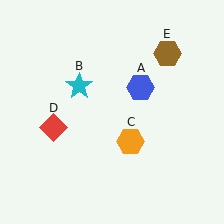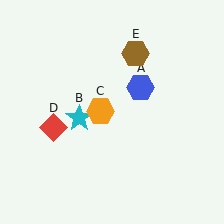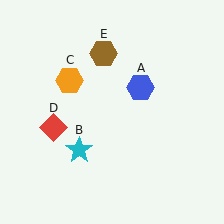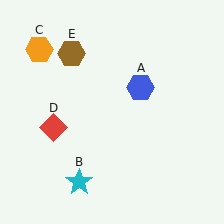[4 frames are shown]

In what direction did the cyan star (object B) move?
The cyan star (object B) moved down.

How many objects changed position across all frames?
3 objects changed position: cyan star (object B), orange hexagon (object C), brown hexagon (object E).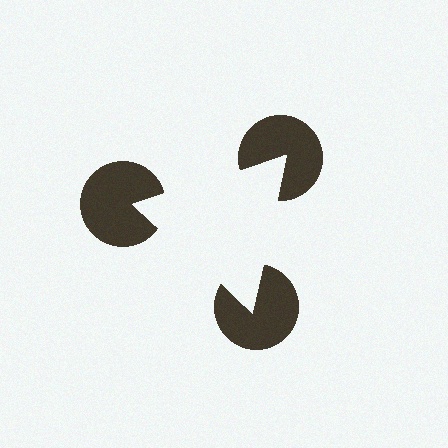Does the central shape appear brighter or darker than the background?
It typically appears slightly brighter than the background, even though no actual brightness change is drawn.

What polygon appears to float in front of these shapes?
An illusory triangle — its edges are inferred from the aligned wedge cuts in the pac-man discs, not physically drawn.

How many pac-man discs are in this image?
There are 3 — one at each vertex of the illusory triangle.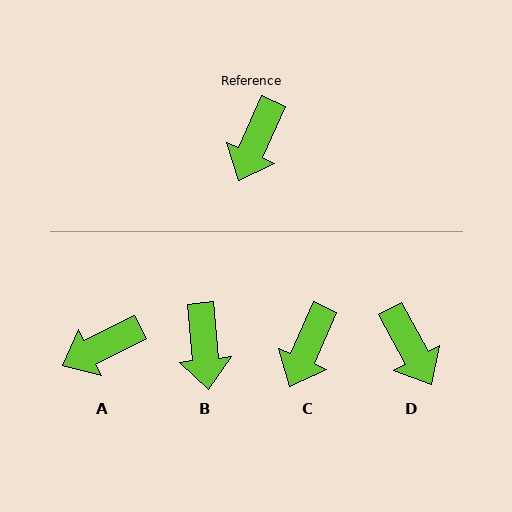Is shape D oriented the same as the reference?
No, it is off by about 52 degrees.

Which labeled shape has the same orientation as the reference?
C.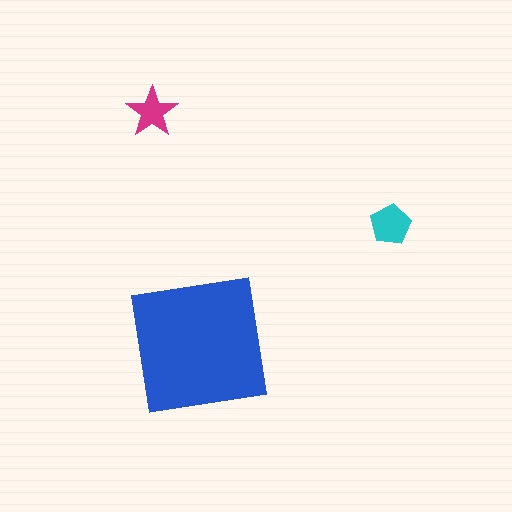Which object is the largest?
The blue square.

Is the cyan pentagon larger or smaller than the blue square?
Smaller.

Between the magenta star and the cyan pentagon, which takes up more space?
The cyan pentagon.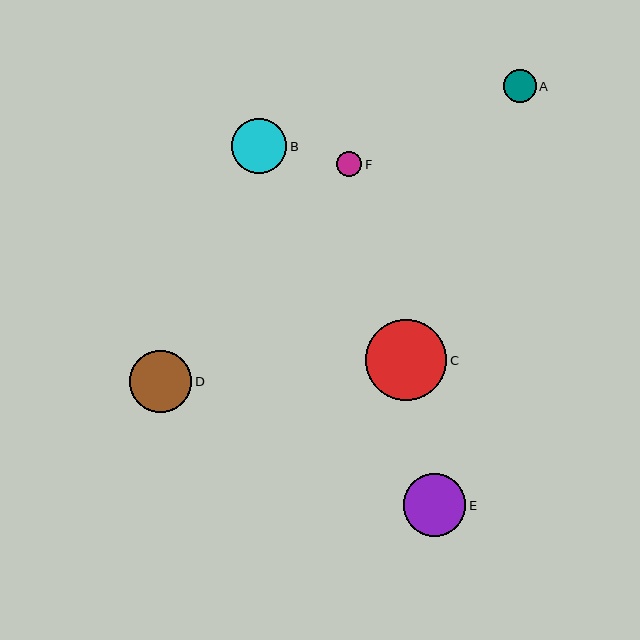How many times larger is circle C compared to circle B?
Circle C is approximately 1.5 times the size of circle B.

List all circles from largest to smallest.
From largest to smallest: C, E, D, B, A, F.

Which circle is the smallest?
Circle F is the smallest with a size of approximately 25 pixels.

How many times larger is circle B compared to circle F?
Circle B is approximately 2.2 times the size of circle F.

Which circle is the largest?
Circle C is the largest with a size of approximately 82 pixels.